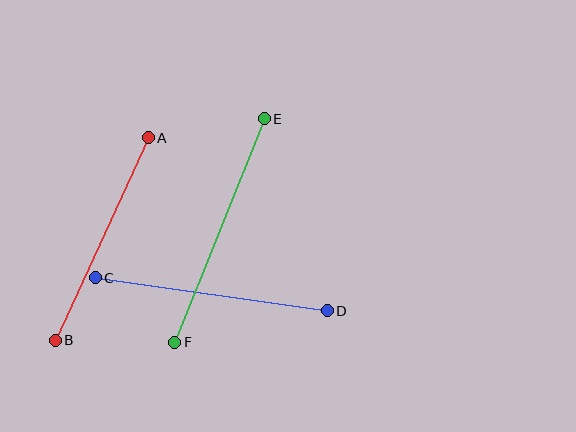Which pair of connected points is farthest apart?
Points E and F are farthest apart.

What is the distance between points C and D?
The distance is approximately 234 pixels.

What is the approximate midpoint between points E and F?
The midpoint is at approximately (219, 230) pixels.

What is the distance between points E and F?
The distance is approximately 241 pixels.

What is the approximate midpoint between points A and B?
The midpoint is at approximately (102, 239) pixels.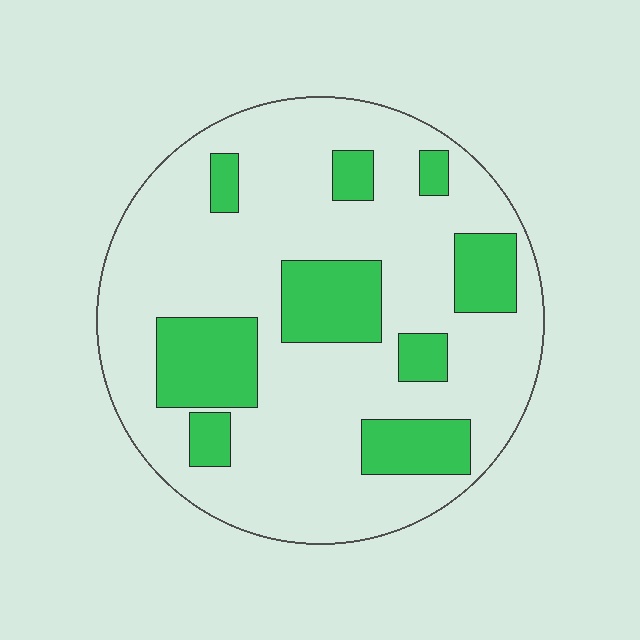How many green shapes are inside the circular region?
9.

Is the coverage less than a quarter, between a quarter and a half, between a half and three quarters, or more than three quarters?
Less than a quarter.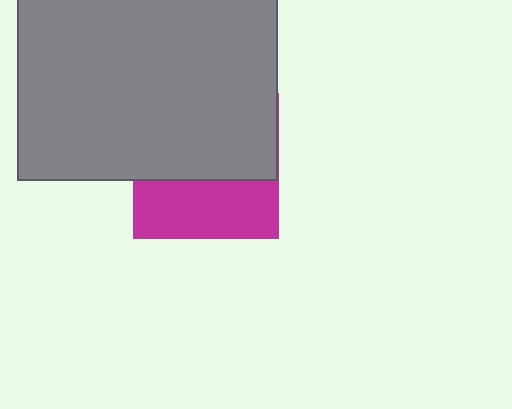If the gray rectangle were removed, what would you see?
You would see the complete magenta square.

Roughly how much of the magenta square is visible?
A small part of it is visible (roughly 41%).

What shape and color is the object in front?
The object in front is a gray rectangle.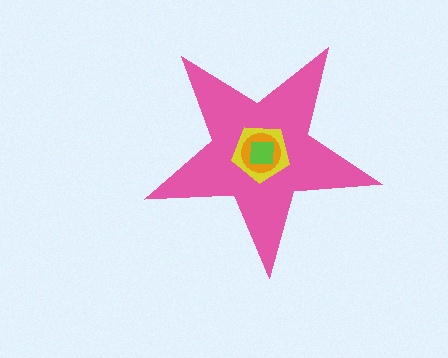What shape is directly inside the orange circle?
The lime square.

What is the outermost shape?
The pink star.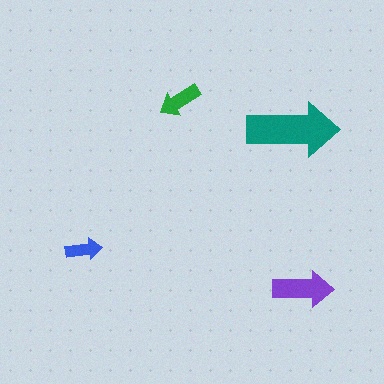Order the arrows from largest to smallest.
the teal one, the purple one, the green one, the blue one.